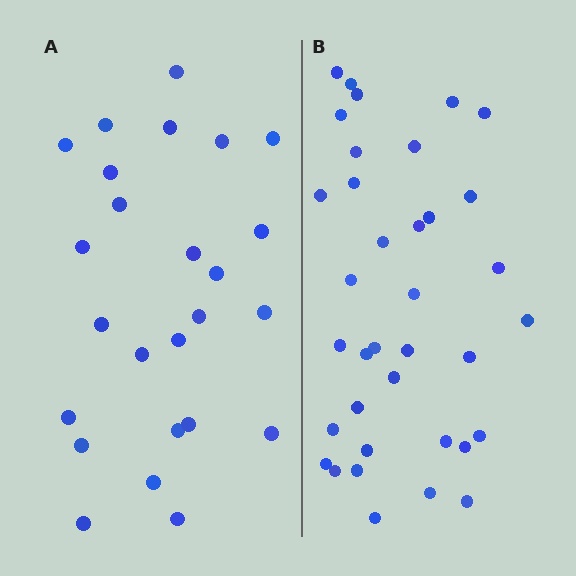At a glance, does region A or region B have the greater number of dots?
Region B (the right region) has more dots.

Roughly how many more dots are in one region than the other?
Region B has roughly 12 or so more dots than region A.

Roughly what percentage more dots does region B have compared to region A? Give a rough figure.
About 45% more.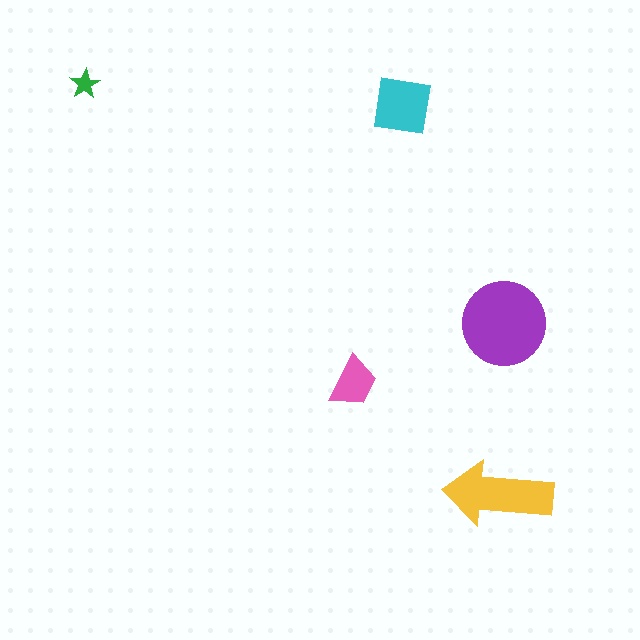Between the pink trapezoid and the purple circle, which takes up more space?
The purple circle.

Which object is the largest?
The purple circle.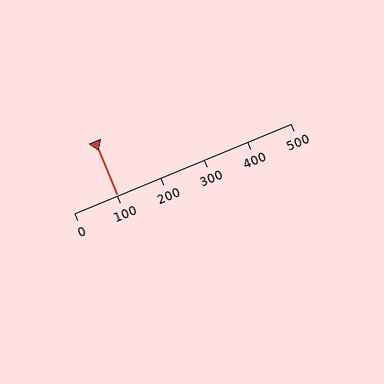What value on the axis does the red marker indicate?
The marker indicates approximately 100.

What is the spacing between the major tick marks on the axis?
The major ticks are spaced 100 apart.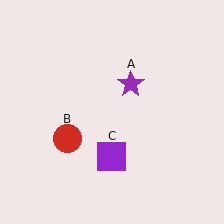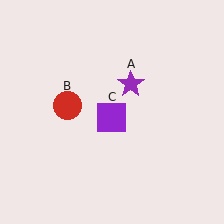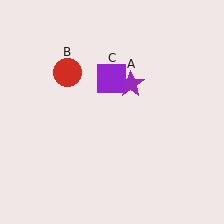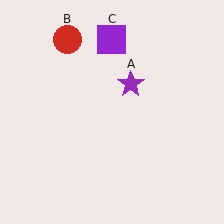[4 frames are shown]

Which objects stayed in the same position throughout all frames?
Purple star (object A) remained stationary.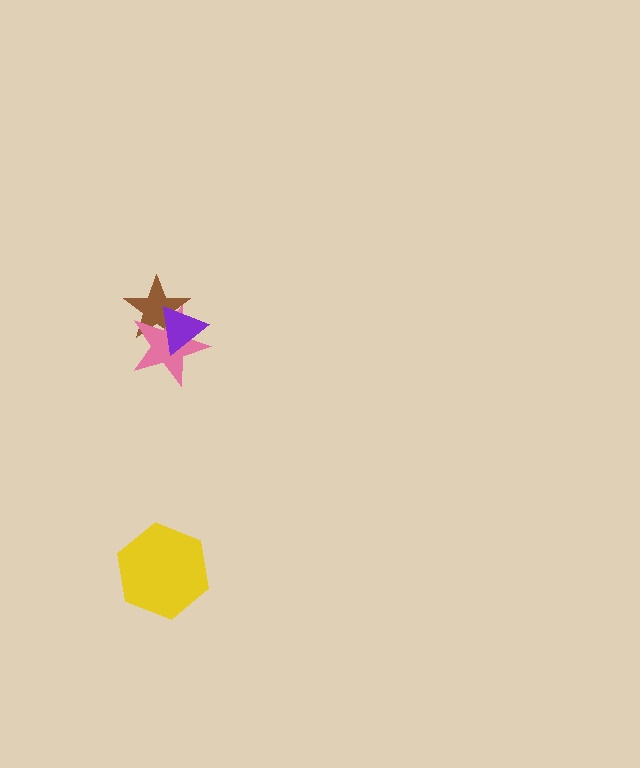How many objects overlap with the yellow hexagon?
0 objects overlap with the yellow hexagon.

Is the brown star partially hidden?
Yes, it is partially covered by another shape.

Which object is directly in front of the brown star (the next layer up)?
The pink star is directly in front of the brown star.